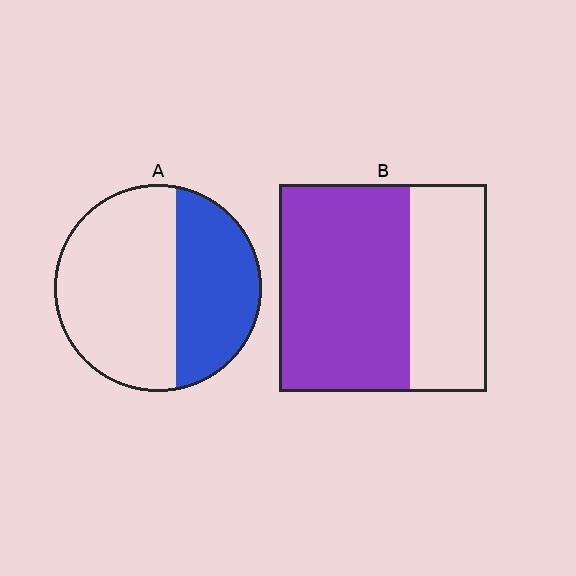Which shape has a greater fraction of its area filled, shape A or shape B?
Shape B.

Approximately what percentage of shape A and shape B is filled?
A is approximately 40% and B is approximately 65%.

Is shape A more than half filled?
No.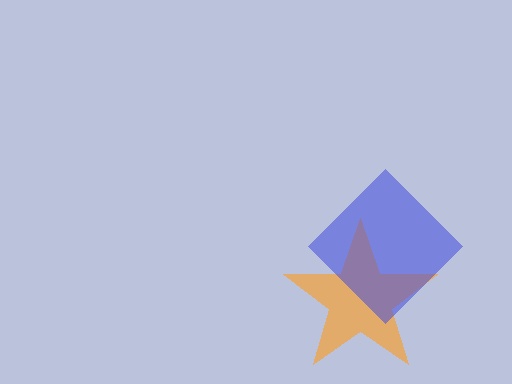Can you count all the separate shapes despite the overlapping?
Yes, there are 2 separate shapes.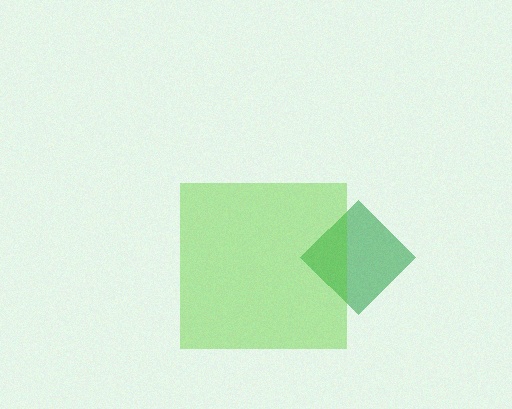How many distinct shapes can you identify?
There are 2 distinct shapes: a green diamond, a lime square.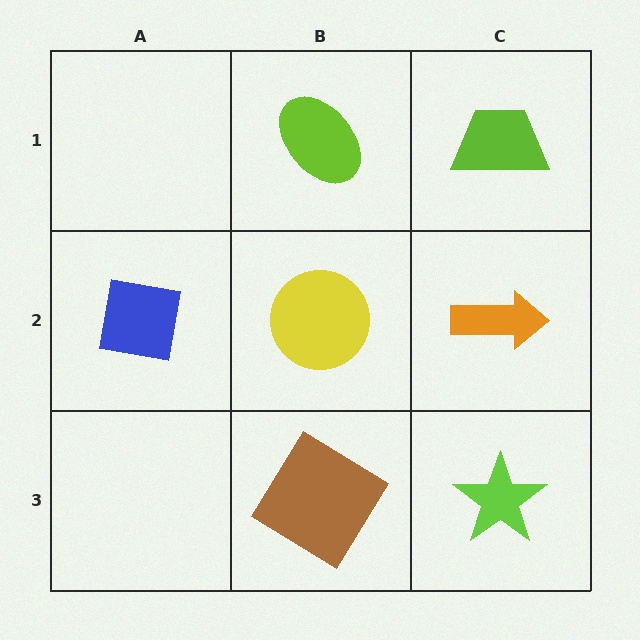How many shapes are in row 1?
2 shapes.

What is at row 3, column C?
A lime star.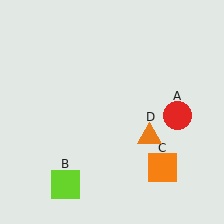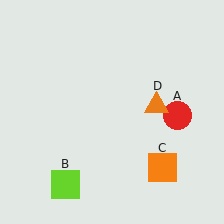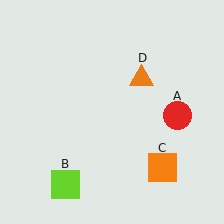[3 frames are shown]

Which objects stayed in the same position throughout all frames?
Red circle (object A) and lime square (object B) and orange square (object C) remained stationary.